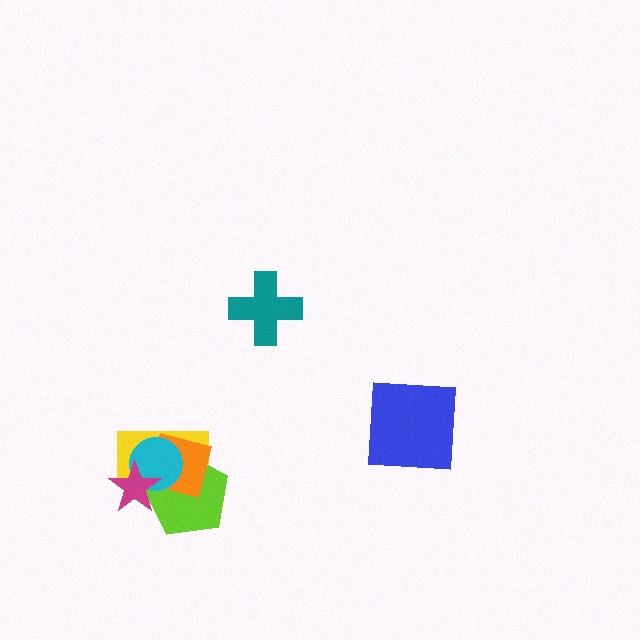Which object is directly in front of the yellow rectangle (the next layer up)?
The lime pentagon is directly in front of the yellow rectangle.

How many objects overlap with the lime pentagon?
4 objects overlap with the lime pentagon.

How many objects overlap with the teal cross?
0 objects overlap with the teal cross.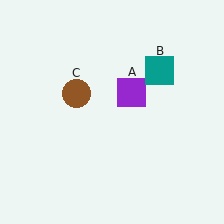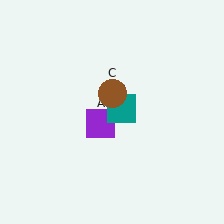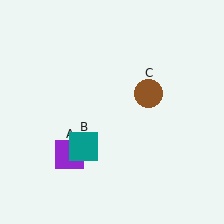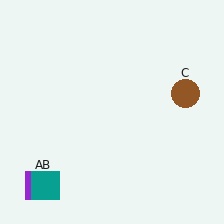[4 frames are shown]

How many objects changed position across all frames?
3 objects changed position: purple square (object A), teal square (object B), brown circle (object C).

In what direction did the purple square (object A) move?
The purple square (object A) moved down and to the left.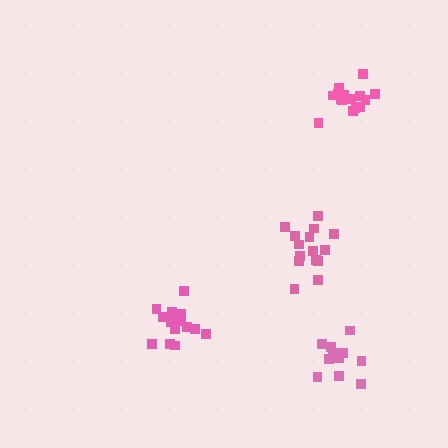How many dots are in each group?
Group 1: 15 dots, Group 2: 16 dots, Group 3: 11 dots, Group 4: 16 dots (58 total).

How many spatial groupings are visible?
There are 4 spatial groupings.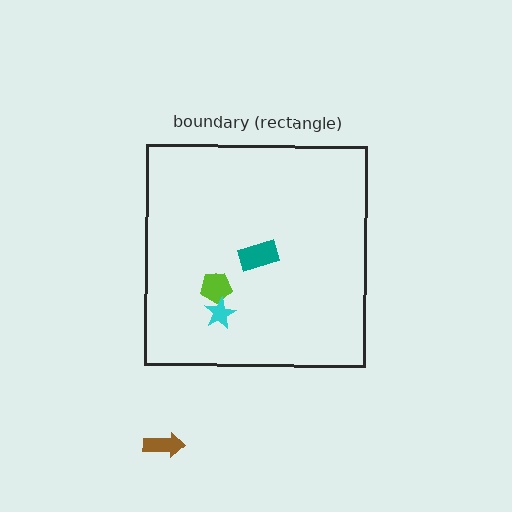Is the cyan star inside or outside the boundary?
Inside.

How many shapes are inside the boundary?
3 inside, 1 outside.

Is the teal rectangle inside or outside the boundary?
Inside.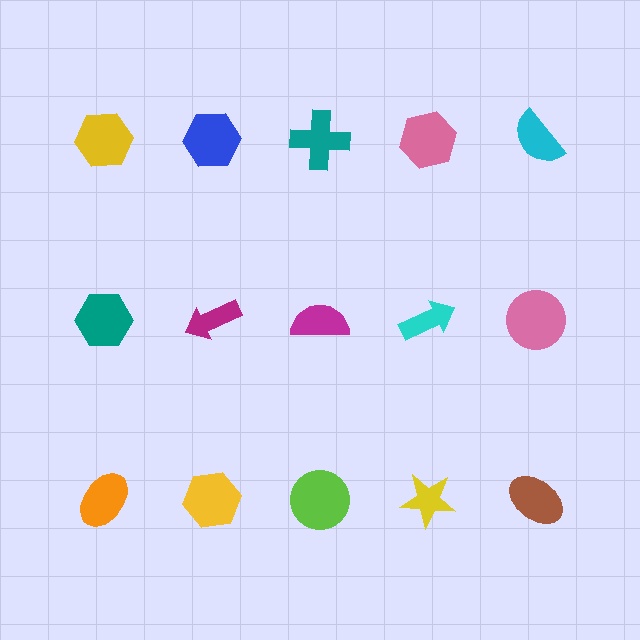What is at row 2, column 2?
A magenta arrow.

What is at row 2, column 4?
A cyan arrow.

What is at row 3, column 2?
A yellow hexagon.